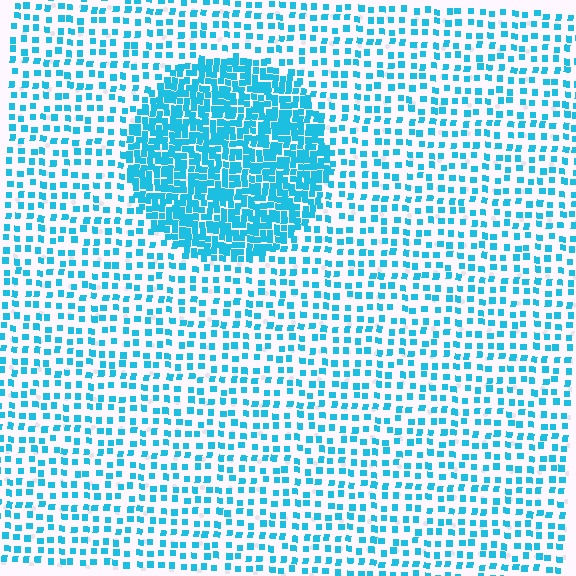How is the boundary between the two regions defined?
The boundary is defined by a change in element density (approximately 2.7x ratio). All elements are the same color, size, and shape.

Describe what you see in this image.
The image contains small cyan elements arranged at two different densities. A circle-shaped region is visible where the elements are more densely packed than the surrounding area.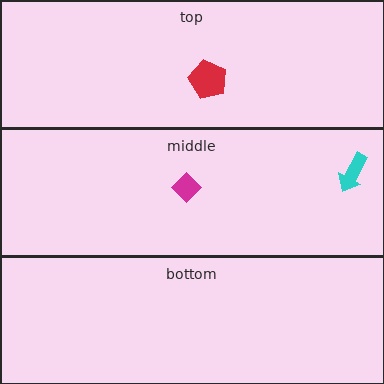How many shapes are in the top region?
1.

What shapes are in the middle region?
The cyan arrow, the magenta diamond.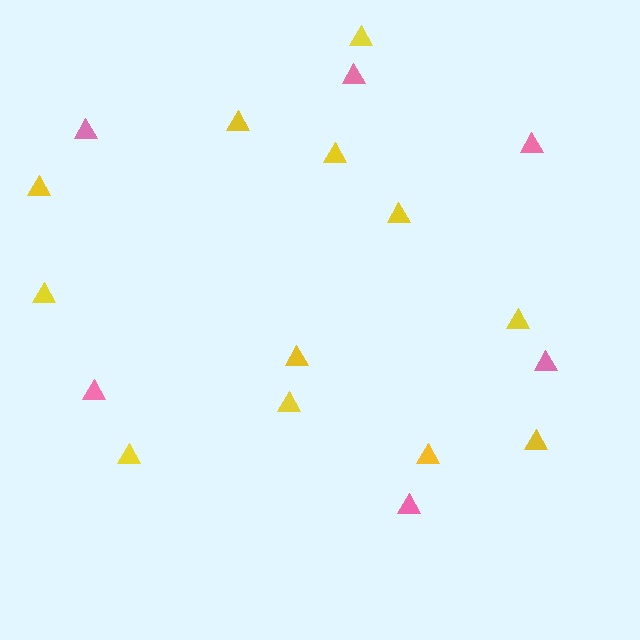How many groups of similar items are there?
There are 2 groups: one group of pink triangles (6) and one group of yellow triangles (12).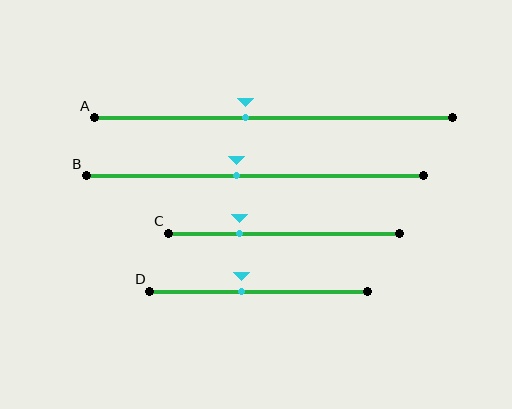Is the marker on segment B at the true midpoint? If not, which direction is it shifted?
No, the marker on segment B is shifted to the left by about 6% of the segment length.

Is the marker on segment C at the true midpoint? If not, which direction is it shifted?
No, the marker on segment C is shifted to the left by about 19% of the segment length.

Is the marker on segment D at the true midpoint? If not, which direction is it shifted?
No, the marker on segment D is shifted to the left by about 8% of the segment length.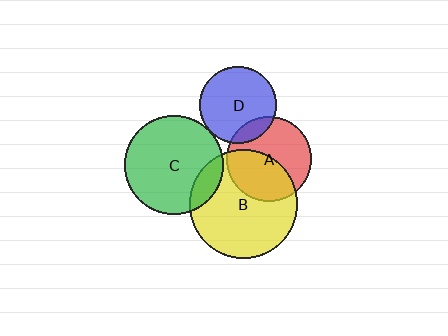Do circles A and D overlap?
Yes.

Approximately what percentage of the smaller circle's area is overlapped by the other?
Approximately 15%.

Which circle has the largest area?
Circle B (yellow).